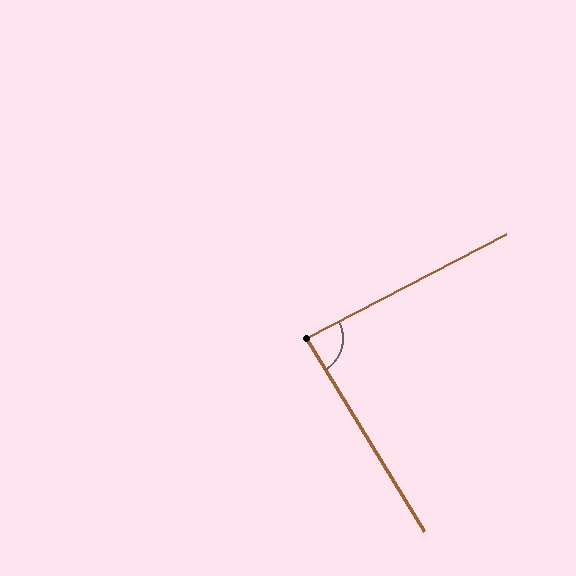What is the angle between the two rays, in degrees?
Approximately 86 degrees.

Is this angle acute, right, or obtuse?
It is approximately a right angle.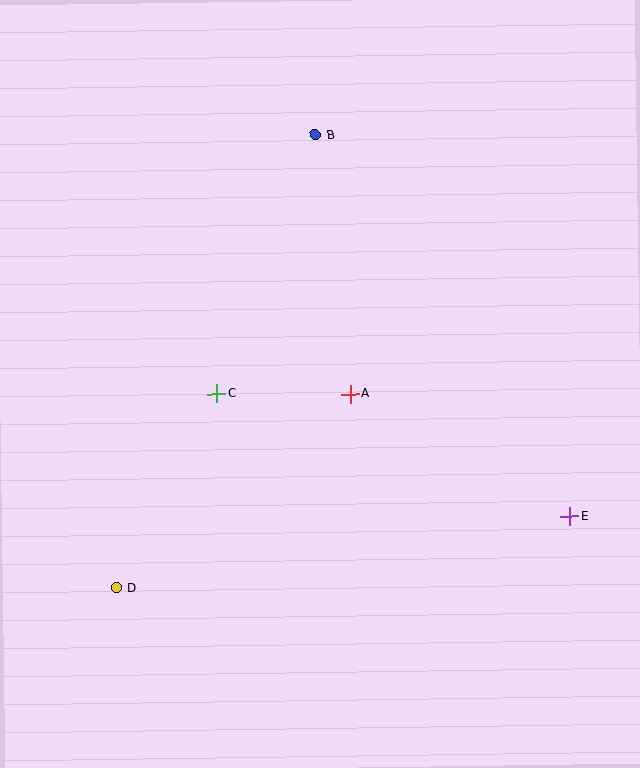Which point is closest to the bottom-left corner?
Point D is closest to the bottom-left corner.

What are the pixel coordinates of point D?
Point D is at (116, 587).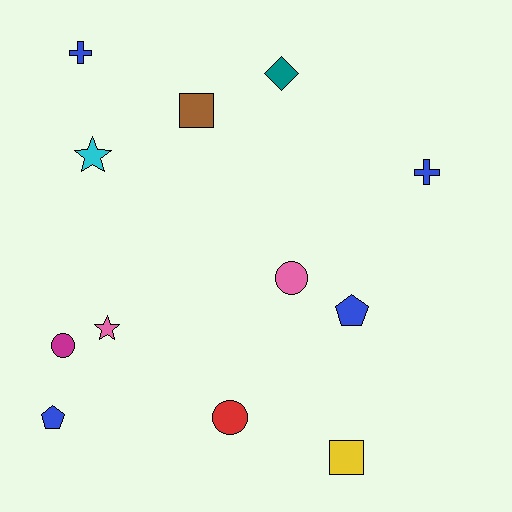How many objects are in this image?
There are 12 objects.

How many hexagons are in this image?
There are no hexagons.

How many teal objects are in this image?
There is 1 teal object.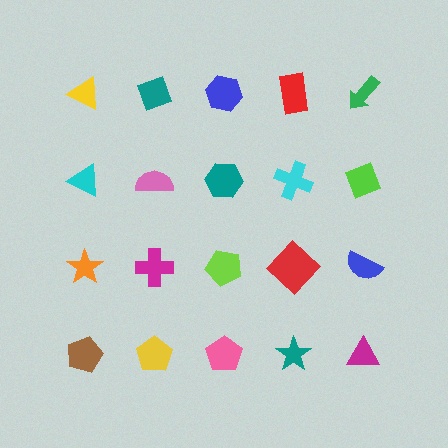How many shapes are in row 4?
5 shapes.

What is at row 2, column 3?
A teal hexagon.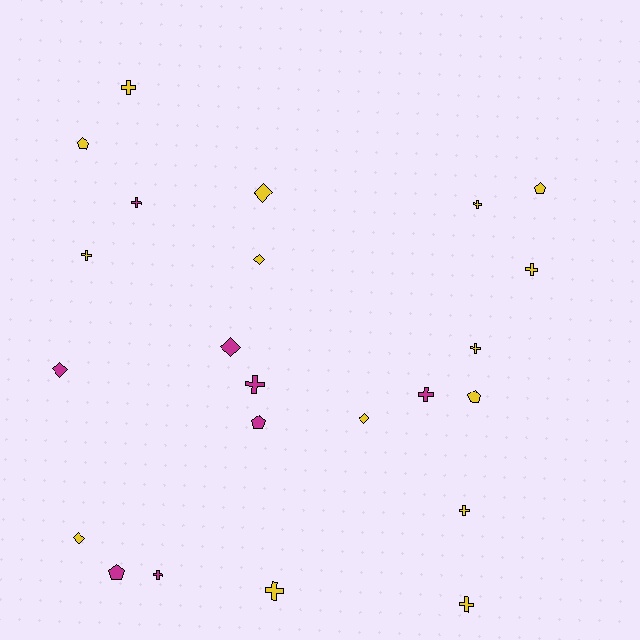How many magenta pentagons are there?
There are 2 magenta pentagons.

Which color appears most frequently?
Yellow, with 15 objects.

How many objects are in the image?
There are 23 objects.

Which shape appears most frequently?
Cross, with 12 objects.